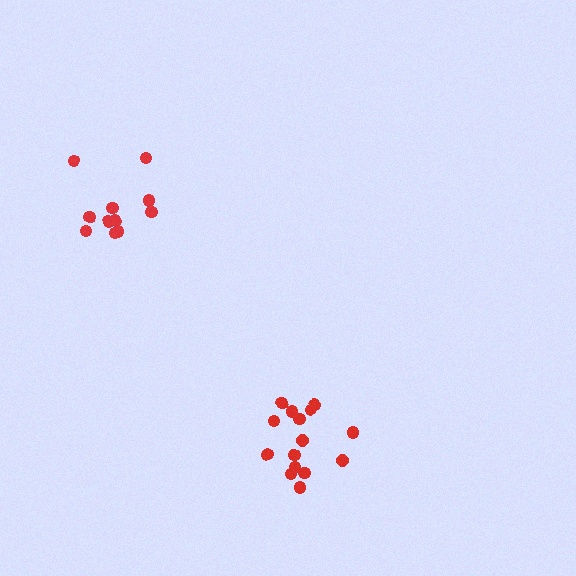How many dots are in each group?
Group 1: 15 dots, Group 2: 11 dots (26 total).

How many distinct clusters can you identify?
There are 2 distinct clusters.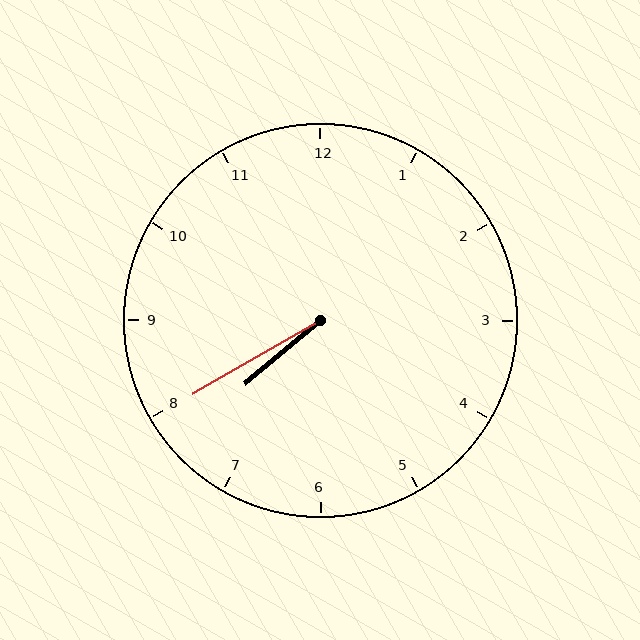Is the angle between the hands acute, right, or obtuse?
It is acute.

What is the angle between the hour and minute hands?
Approximately 10 degrees.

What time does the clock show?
7:40.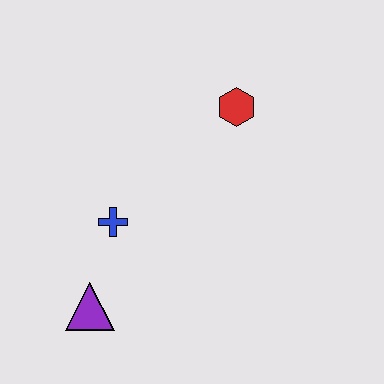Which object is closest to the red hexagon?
The blue cross is closest to the red hexagon.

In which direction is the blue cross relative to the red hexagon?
The blue cross is to the left of the red hexagon.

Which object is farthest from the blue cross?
The red hexagon is farthest from the blue cross.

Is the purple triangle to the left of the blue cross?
Yes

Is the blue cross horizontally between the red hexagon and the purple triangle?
Yes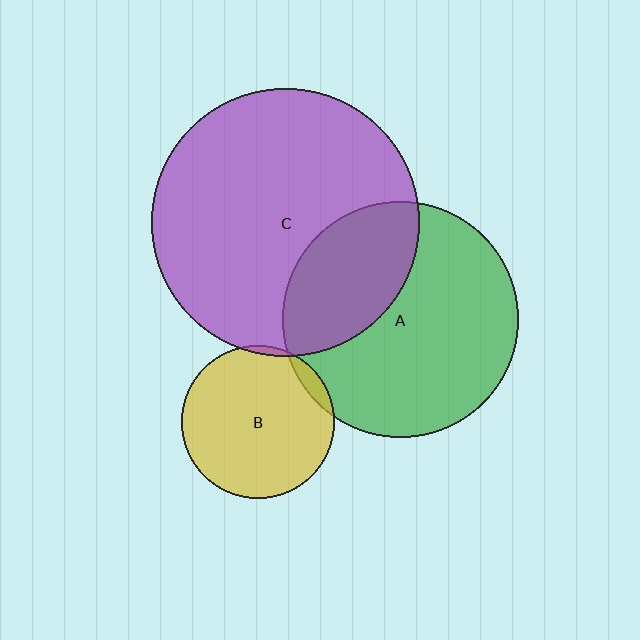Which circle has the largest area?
Circle C (purple).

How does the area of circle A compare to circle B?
Approximately 2.4 times.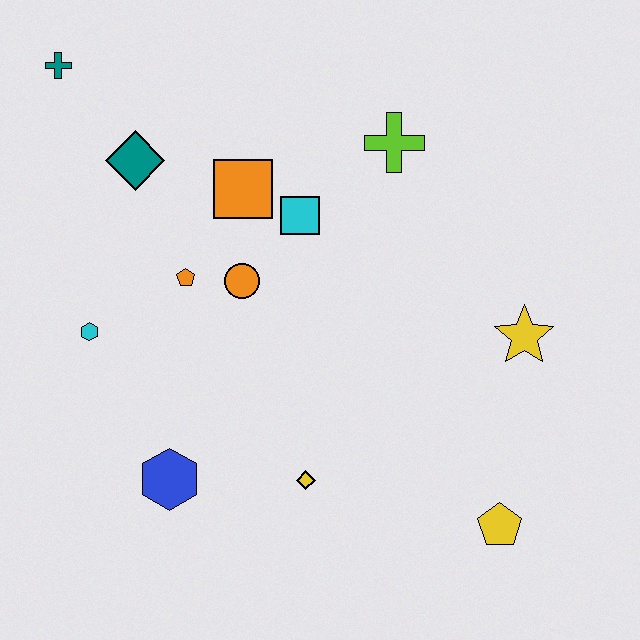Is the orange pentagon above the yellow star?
Yes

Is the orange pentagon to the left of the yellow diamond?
Yes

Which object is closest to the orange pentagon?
The orange circle is closest to the orange pentagon.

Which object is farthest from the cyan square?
The yellow pentagon is farthest from the cyan square.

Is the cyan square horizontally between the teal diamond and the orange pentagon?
No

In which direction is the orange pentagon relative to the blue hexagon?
The orange pentagon is above the blue hexagon.